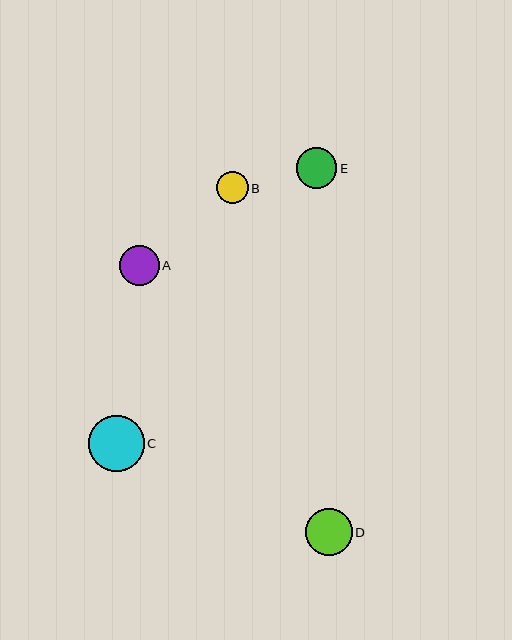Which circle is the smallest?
Circle B is the smallest with a size of approximately 32 pixels.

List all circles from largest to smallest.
From largest to smallest: C, D, E, A, B.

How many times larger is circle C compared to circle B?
Circle C is approximately 1.7 times the size of circle B.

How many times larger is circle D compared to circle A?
Circle D is approximately 1.2 times the size of circle A.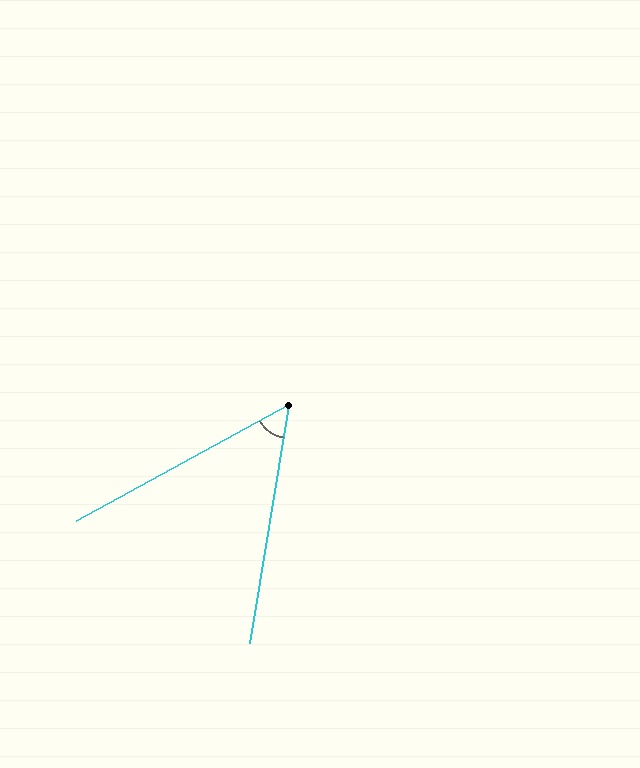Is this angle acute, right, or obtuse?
It is acute.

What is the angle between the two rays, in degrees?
Approximately 52 degrees.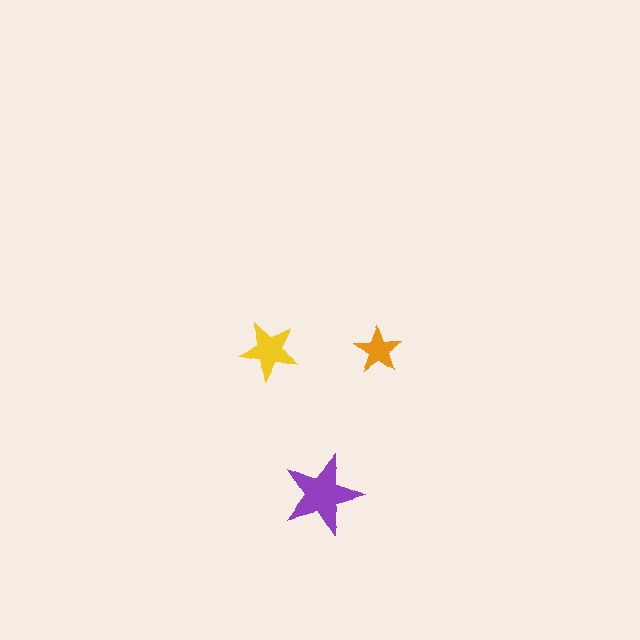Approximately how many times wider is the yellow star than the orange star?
About 1.5 times wider.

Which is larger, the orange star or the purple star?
The purple one.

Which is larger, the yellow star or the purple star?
The purple one.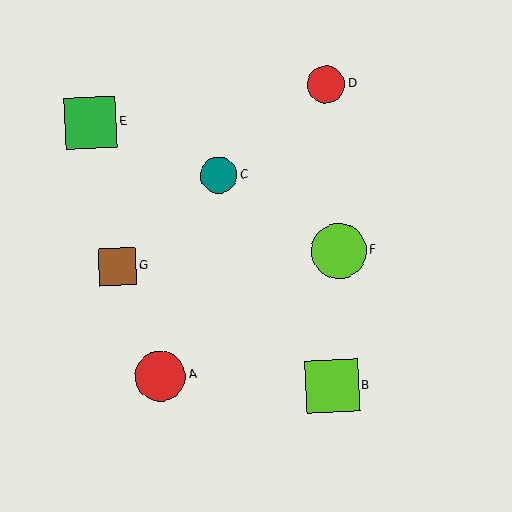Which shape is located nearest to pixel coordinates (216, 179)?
The teal circle (labeled C) at (219, 175) is nearest to that location.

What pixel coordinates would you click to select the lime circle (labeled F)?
Click at (339, 251) to select the lime circle F.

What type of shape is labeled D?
Shape D is a red circle.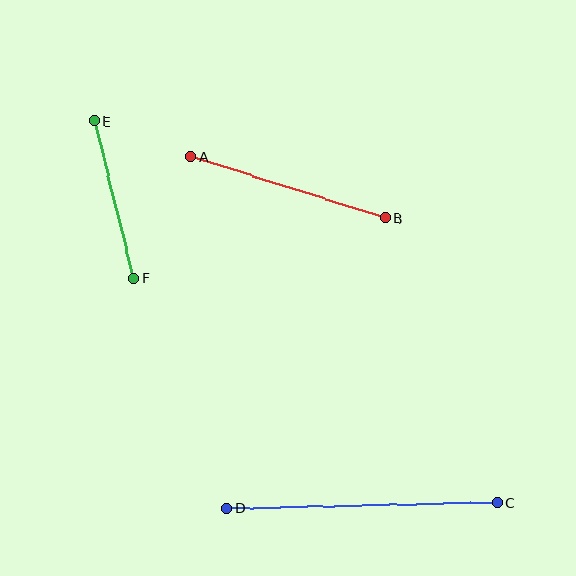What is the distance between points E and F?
The distance is approximately 162 pixels.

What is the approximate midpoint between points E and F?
The midpoint is at approximately (114, 200) pixels.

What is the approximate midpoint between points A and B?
The midpoint is at approximately (288, 187) pixels.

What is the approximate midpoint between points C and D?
The midpoint is at approximately (362, 506) pixels.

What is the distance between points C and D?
The distance is approximately 271 pixels.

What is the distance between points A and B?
The distance is approximately 204 pixels.